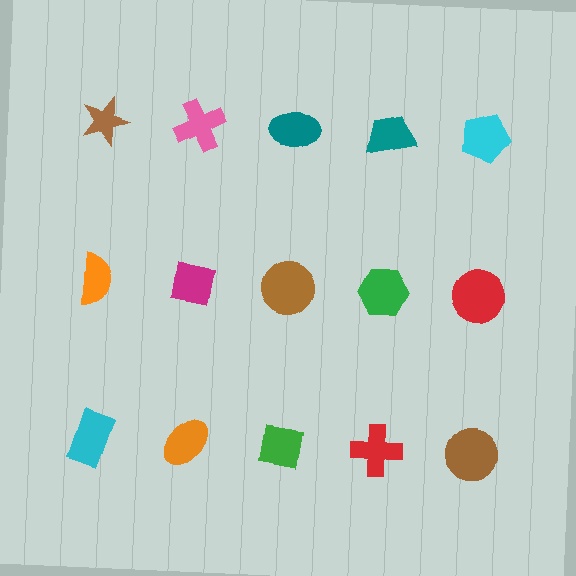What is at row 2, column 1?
An orange semicircle.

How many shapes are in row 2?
5 shapes.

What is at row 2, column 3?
A brown circle.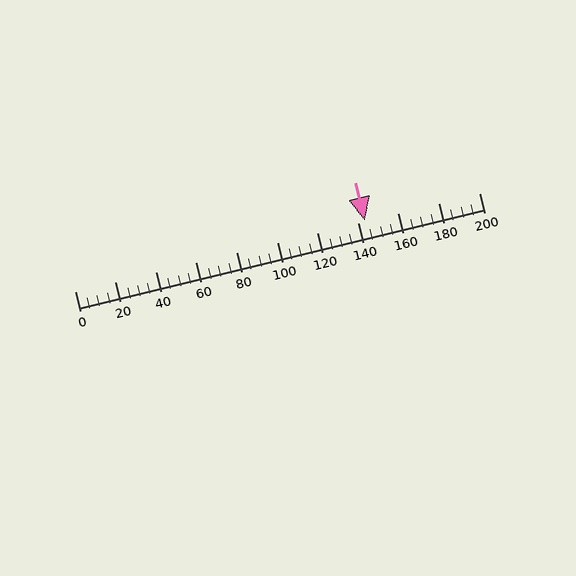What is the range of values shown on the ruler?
The ruler shows values from 0 to 200.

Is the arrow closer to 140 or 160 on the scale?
The arrow is closer to 140.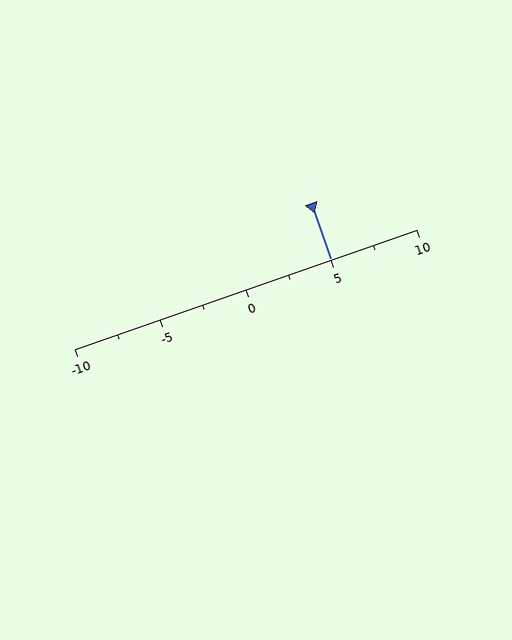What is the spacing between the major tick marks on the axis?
The major ticks are spaced 5 apart.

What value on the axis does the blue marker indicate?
The marker indicates approximately 5.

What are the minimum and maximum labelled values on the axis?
The axis runs from -10 to 10.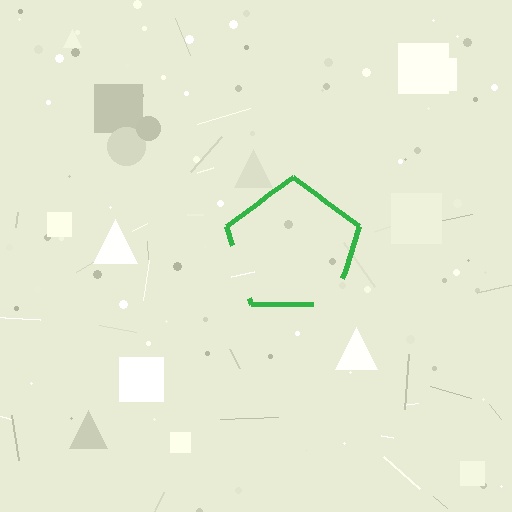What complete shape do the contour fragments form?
The contour fragments form a pentagon.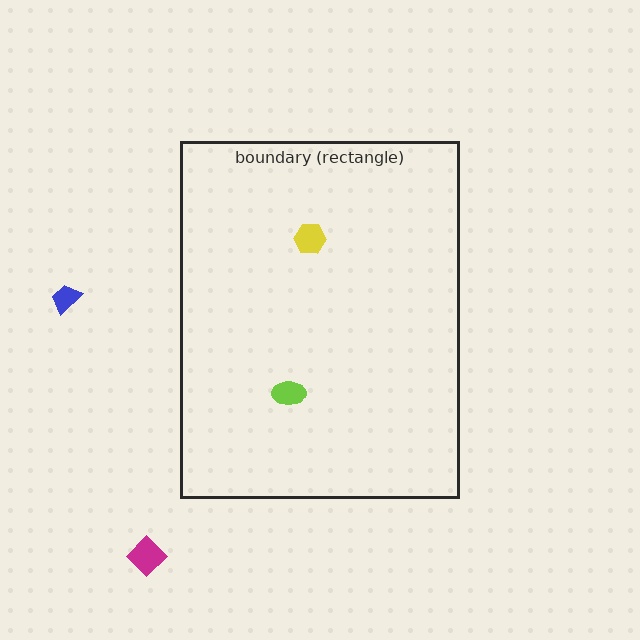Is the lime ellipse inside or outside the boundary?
Inside.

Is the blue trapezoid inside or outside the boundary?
Outside.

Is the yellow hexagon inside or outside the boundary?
Inside.